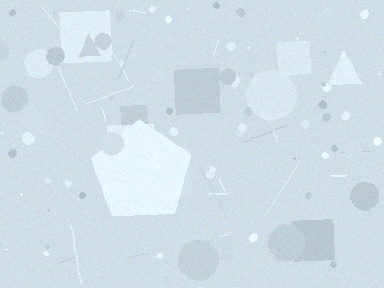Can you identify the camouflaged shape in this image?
The camouflaged shape is a pentagon.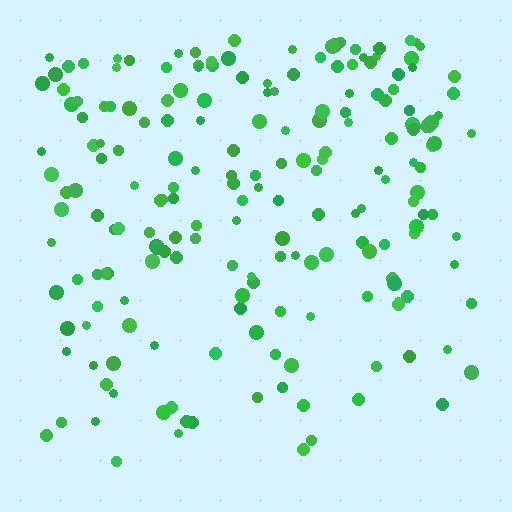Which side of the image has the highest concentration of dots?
The top.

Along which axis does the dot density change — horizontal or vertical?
Vertical.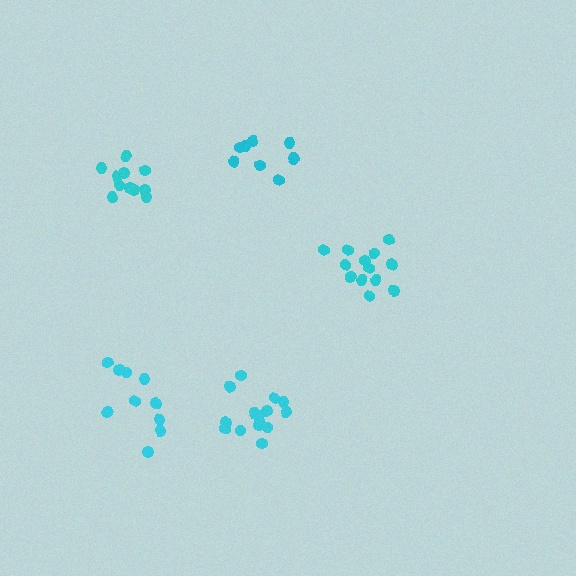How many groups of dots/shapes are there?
There are 5 groups.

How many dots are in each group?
Group 1: 15 dots, Group 2: 13 dots, Group 3: 9 dots, Group 4: 11 dots, Group 5: 10 dots (58 total).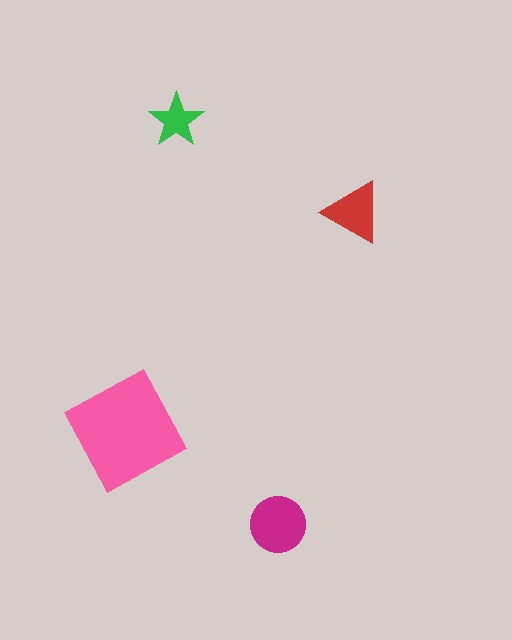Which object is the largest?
The pink square.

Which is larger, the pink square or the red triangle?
The pink square.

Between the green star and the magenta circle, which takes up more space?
The magenta circle.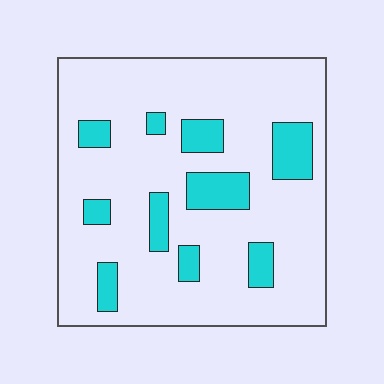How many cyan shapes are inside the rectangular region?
10.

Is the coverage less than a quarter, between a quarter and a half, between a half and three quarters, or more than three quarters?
Less than a quarter.